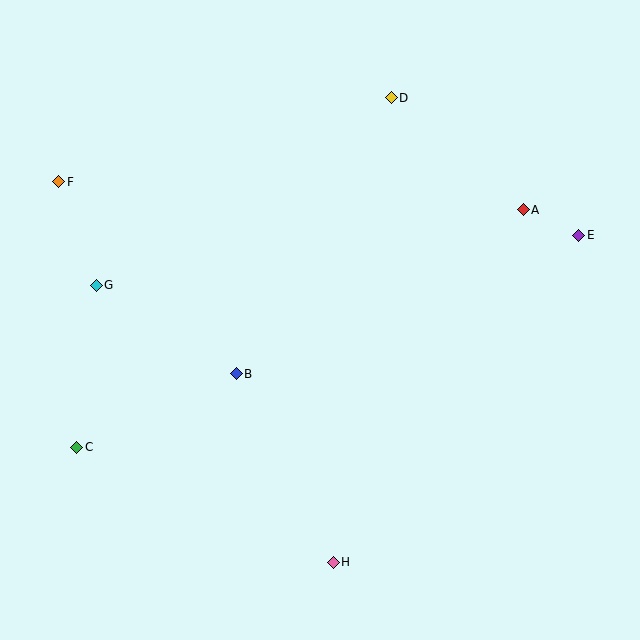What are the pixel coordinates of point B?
Point B is at (236, 374).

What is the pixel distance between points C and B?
The distance between C and B is 176 pixels.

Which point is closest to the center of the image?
Point B at (236, 374) is closest to the center.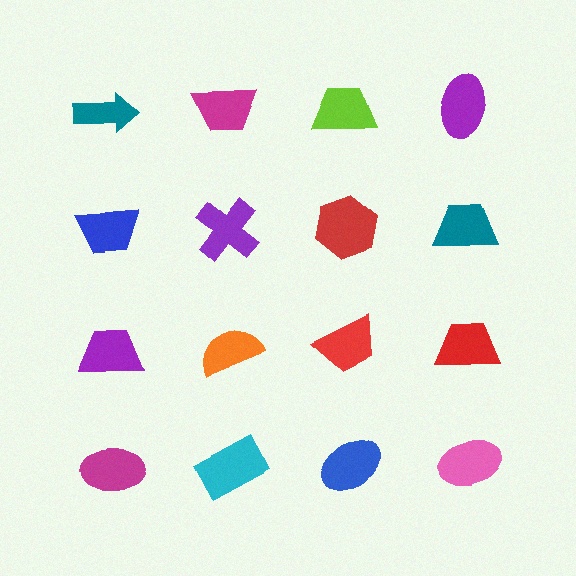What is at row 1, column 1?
A teal arrow.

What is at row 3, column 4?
A red trapezoid.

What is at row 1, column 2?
A magenta trapezoid.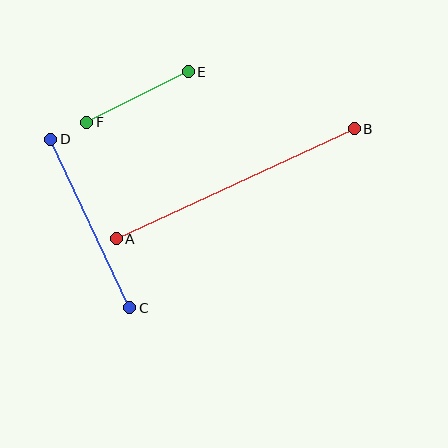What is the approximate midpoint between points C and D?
The midpoint is at approximately (90, 224) pixels.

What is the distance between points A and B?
The distance is approximately 262 pixels.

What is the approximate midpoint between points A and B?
The midpoint is at approximately (235, 184) pixels.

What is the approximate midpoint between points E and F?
The midpoint is at approximately (138, 97) pixels.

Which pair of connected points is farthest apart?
Points A and B are farthest apart.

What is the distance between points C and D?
The distance is approximately 186 pixels.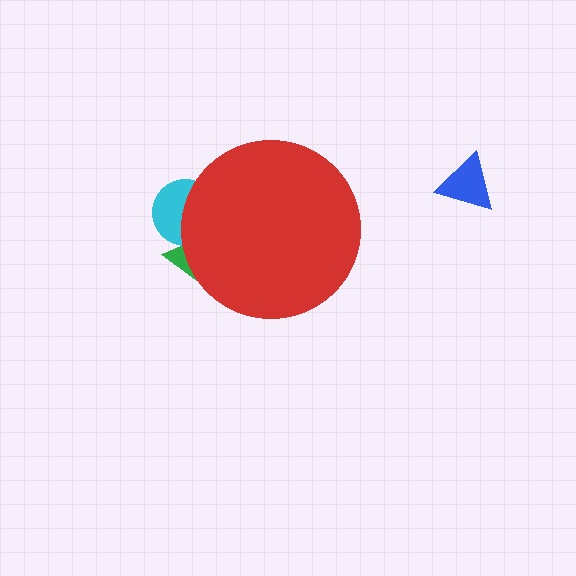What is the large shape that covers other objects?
A red circle.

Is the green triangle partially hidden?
Yes, the green triangle is partially hidden behind the red circle.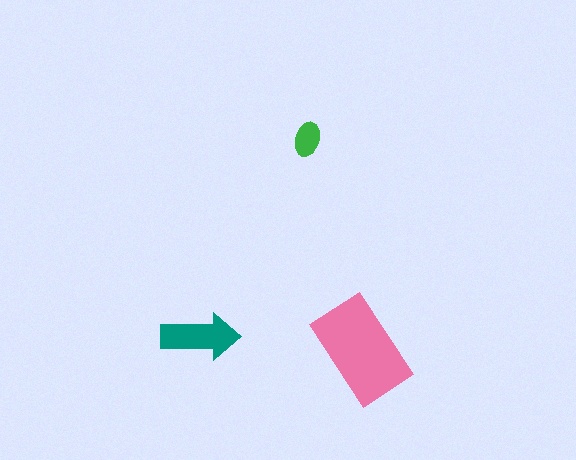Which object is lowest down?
The pink rectangle is bottommost.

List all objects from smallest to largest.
The green ellipse, the teal arrow, the pink rectangle.